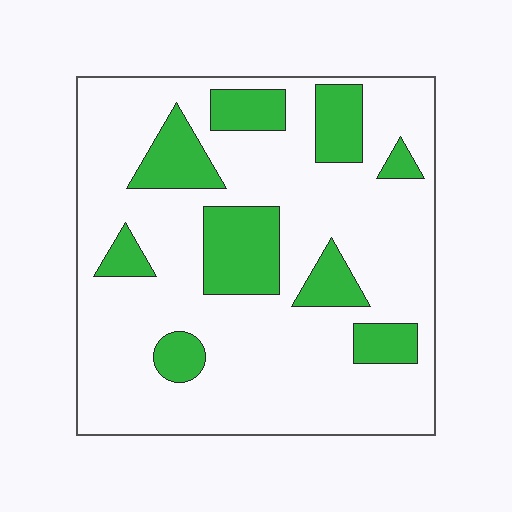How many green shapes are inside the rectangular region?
9.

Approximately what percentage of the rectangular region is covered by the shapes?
Approximately 20%.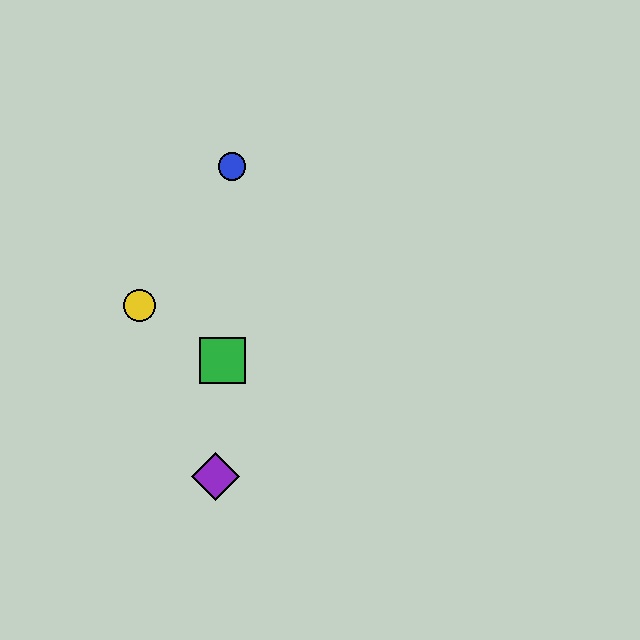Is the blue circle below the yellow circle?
No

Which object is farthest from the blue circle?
The purple diamond is farthest from the blue circle.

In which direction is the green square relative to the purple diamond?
The green square is above the purple diamond.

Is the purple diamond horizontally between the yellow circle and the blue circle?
Yes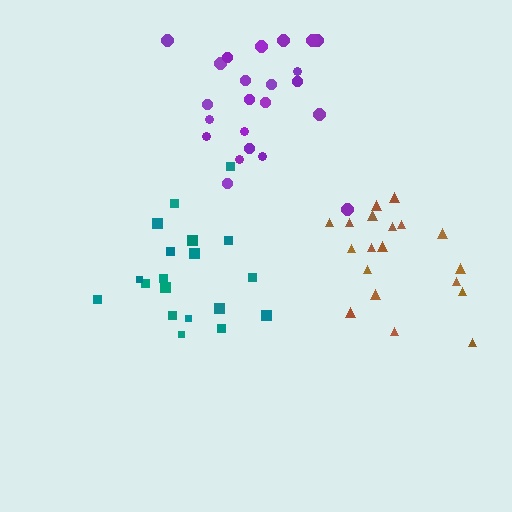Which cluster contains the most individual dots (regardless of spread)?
Purple (24).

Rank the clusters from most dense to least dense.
teal, purple, brown.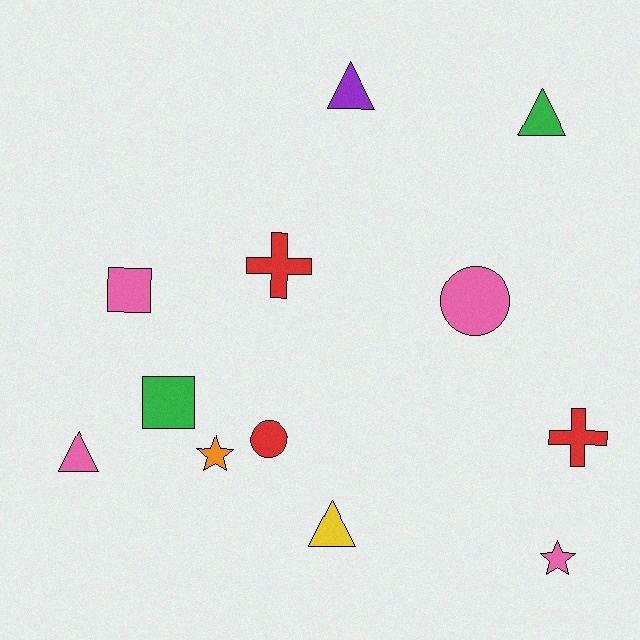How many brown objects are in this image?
There are no brown objects.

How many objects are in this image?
There are 12 objects.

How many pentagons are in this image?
There are no pentagons.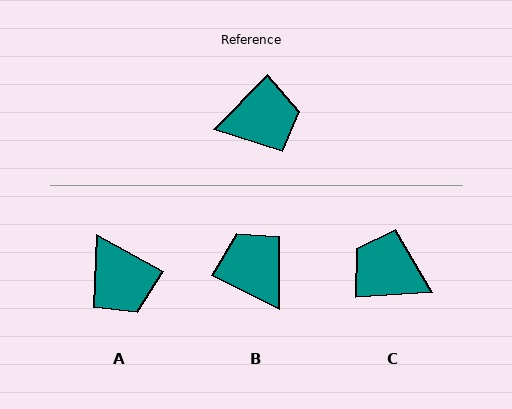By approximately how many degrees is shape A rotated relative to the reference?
Approximately 74 degrees clockwise.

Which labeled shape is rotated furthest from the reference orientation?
C, about 138 degrees away.